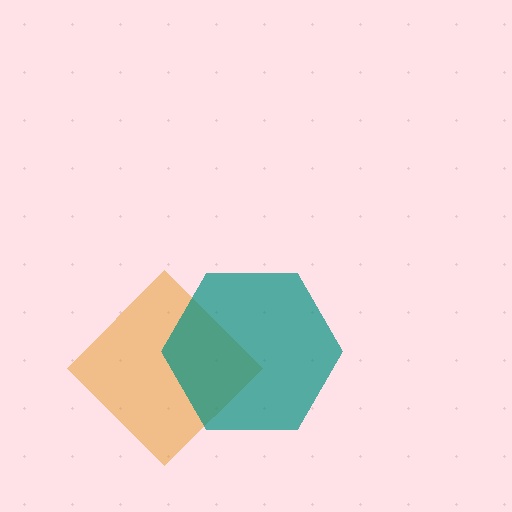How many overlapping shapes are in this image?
There are 2 overlapping shapes in the image.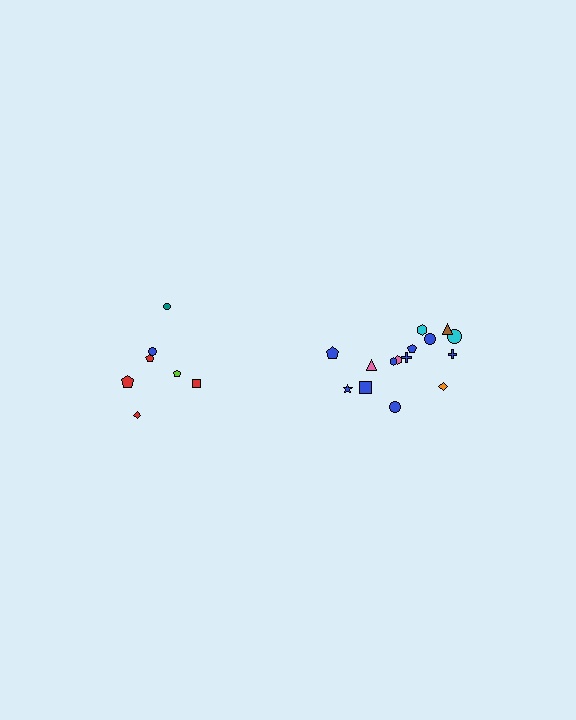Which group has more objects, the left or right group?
The right group.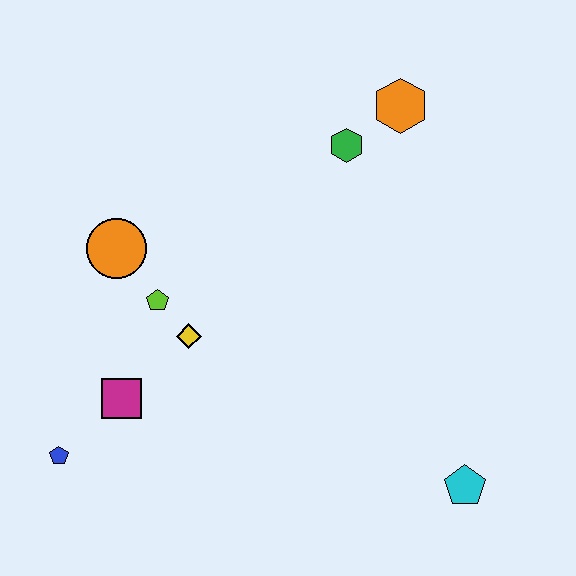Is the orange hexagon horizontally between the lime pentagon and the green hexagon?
No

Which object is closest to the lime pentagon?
The yellow diamond is closest to the lime pentagon.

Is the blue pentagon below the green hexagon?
Yes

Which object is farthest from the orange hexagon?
The blue pentagon is farthest from the orange hexagon.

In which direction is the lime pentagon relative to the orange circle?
The lime pentagon is below the orange circle.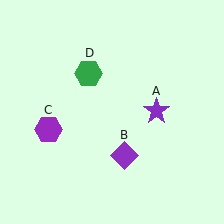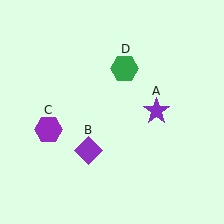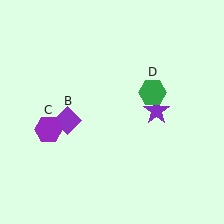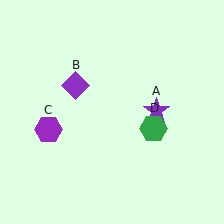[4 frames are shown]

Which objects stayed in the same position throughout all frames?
Purple star (object A) and purple hexagon (object C) remained stationary.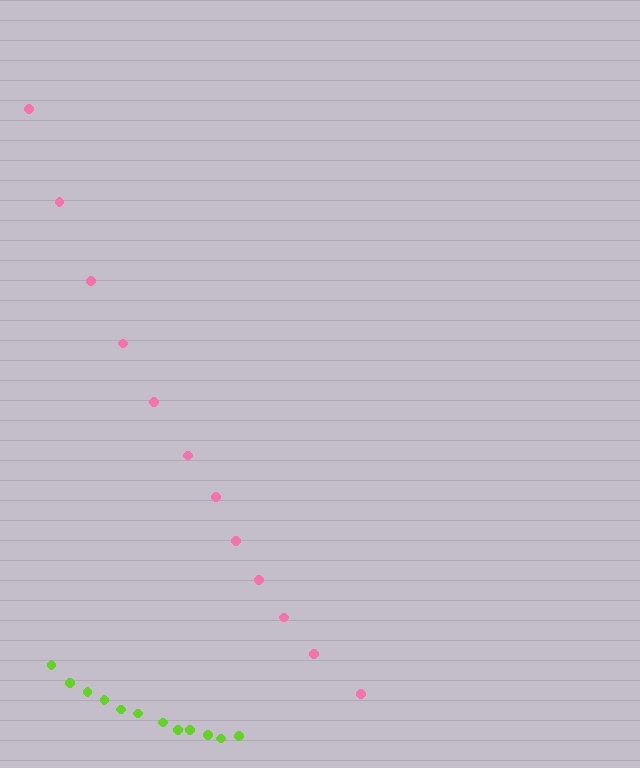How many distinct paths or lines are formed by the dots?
There are 2 distinct paths.